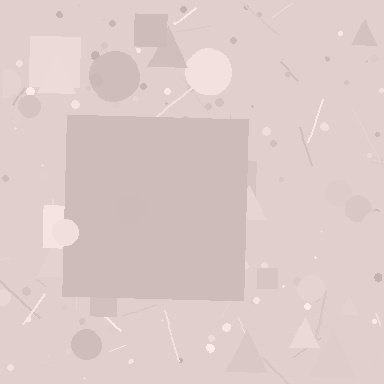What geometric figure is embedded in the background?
A square is embedded in the background.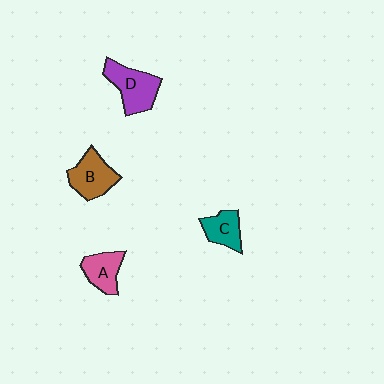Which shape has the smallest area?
Shape C (teal).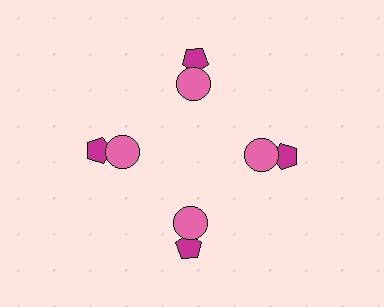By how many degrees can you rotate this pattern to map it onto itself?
The pattern maps onto itself every 90 degrees of rotation.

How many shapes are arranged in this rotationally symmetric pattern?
There are 8 shapes, arranged in 4 groups of 2.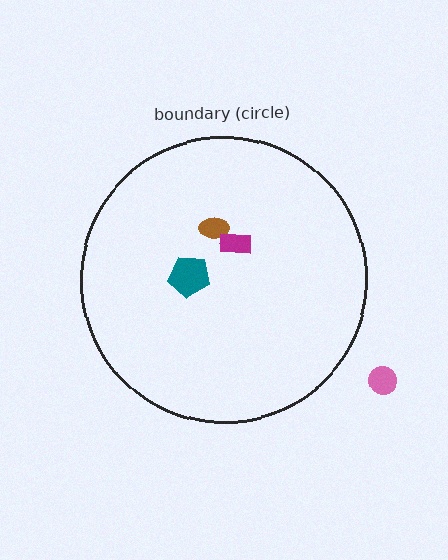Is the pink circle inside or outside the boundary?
Outside.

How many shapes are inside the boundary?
3 inside, 1 outside.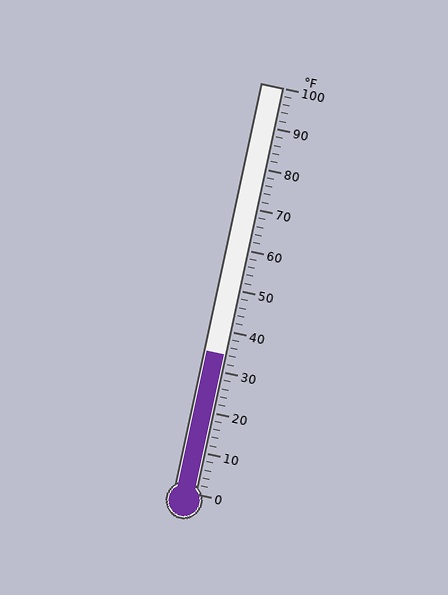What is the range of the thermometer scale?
The thermometer scale ranges from 0°F to 100°F.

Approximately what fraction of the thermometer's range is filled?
The thermometer is filled to approximately 35% of its range.